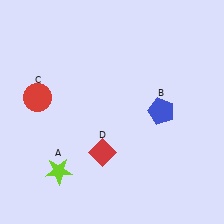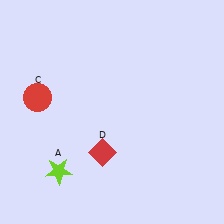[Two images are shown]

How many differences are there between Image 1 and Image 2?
There is 1 difference between the two images.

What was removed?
The blue pentagon (B) was removed in Image 2.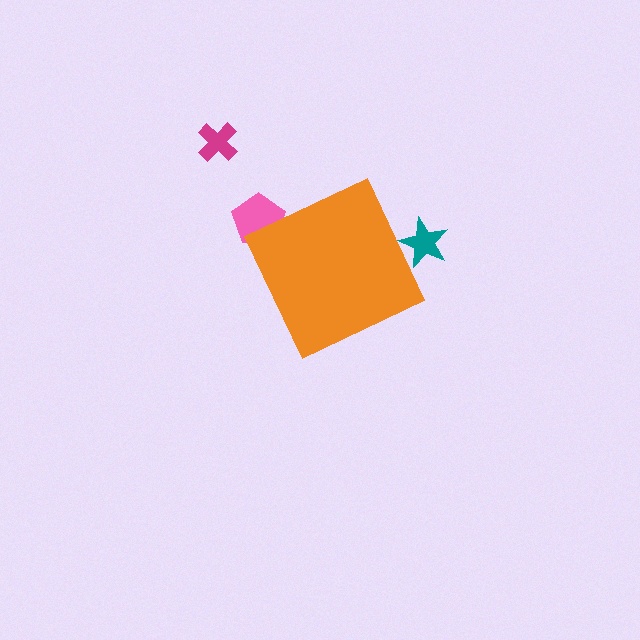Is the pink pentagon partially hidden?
Yes, the pink pentagon is partially hidden behind the orange diamond.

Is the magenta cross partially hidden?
No, the magenta cross is fully visible.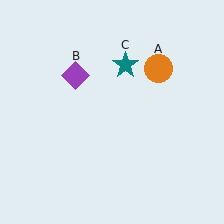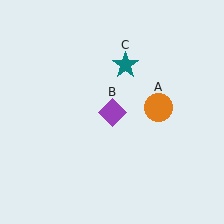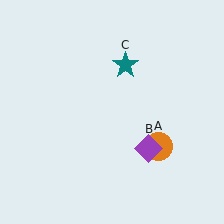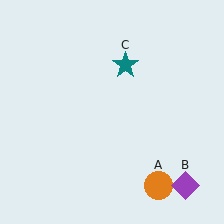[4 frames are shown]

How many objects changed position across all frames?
2 objects changed position: orange circle (object A), purple diamond (object B).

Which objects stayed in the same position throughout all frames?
Teal star (object C) remained stationary.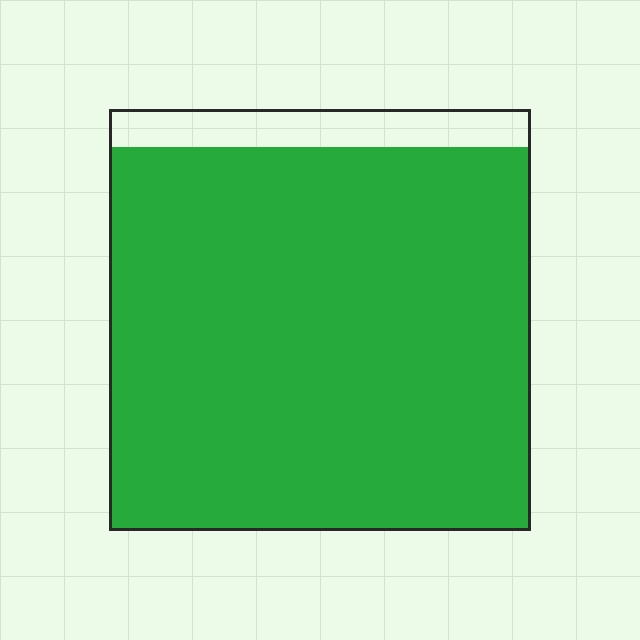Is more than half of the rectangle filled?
Yes.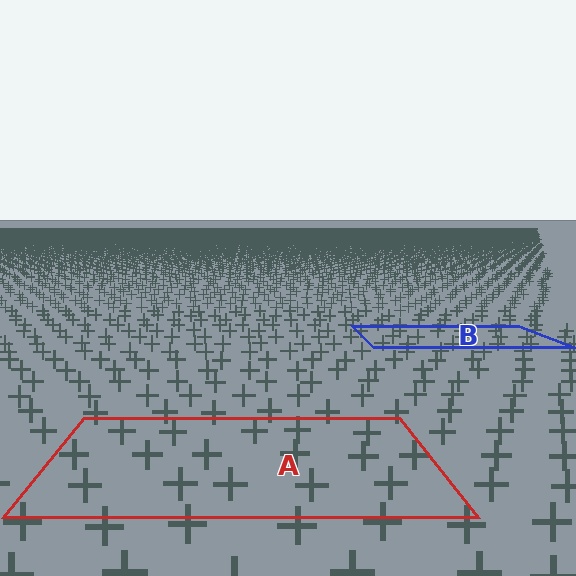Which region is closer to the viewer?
Region A is closer. The texture elements there are larger and more spread out.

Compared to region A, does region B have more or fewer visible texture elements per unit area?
Region B has more texture elements per unit area — they are packed more densely because it is farther away.